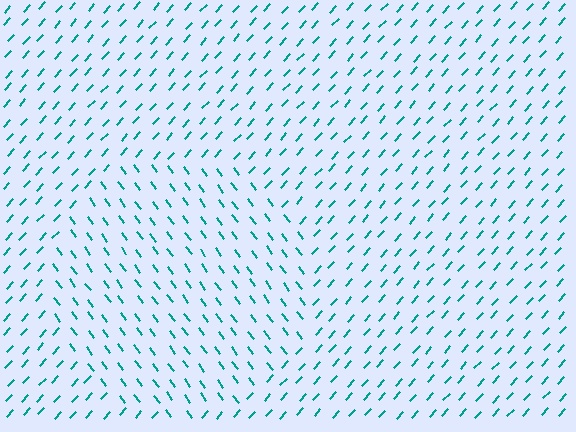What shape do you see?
I see a circle.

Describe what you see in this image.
The image is filled with small teal line segments. A circle region in the image has lines oriented differently from the surrounding lines, creating a visible texture boundary.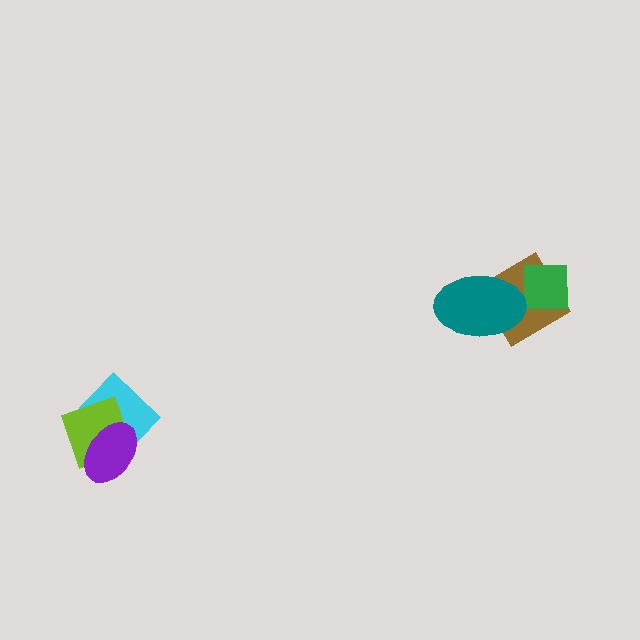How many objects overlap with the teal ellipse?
2 objects overlap with the teal ellipse.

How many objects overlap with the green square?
2 objects overlap with the green square.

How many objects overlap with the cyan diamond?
2 objects overlap with the cyan diamond.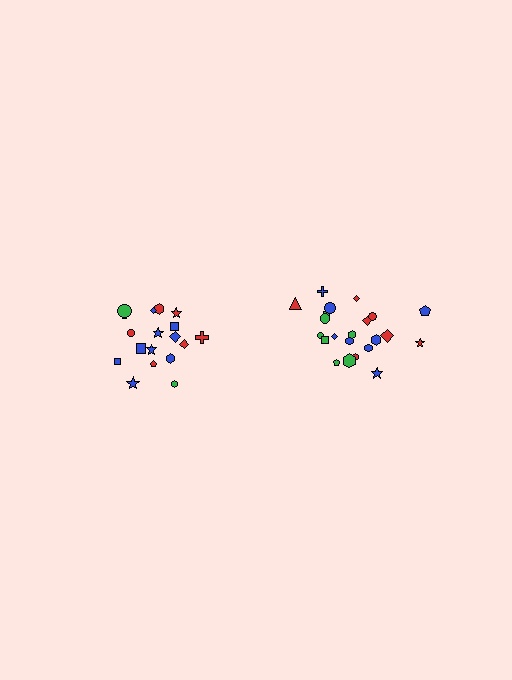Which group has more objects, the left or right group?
The right group.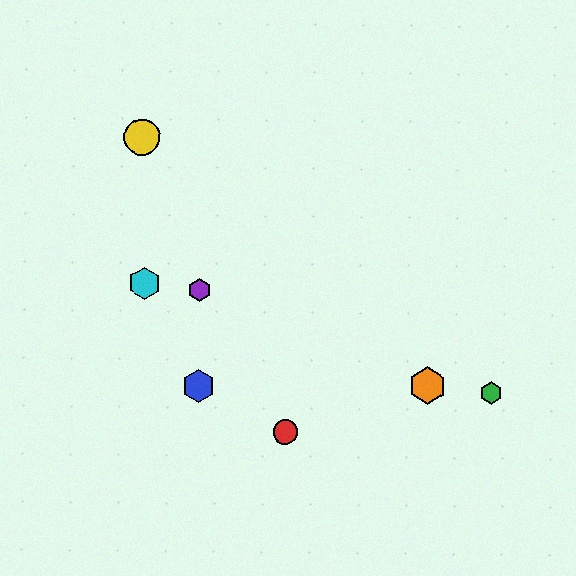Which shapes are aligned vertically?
The blue hexagon, the purple hexagon are aligned vertically.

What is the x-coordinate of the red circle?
The red circle is at x≈285.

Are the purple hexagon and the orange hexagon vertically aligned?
No, the purple hexagon is at x≈199 and the orange hexagon is at x≈427.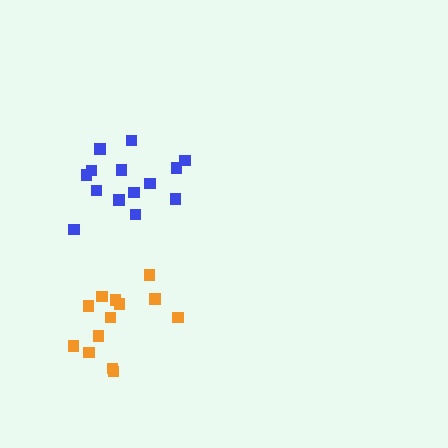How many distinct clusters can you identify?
There are 2 distinct clusters.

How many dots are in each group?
Group 1: 13 dots, Group 2: 14 dots (27 total).